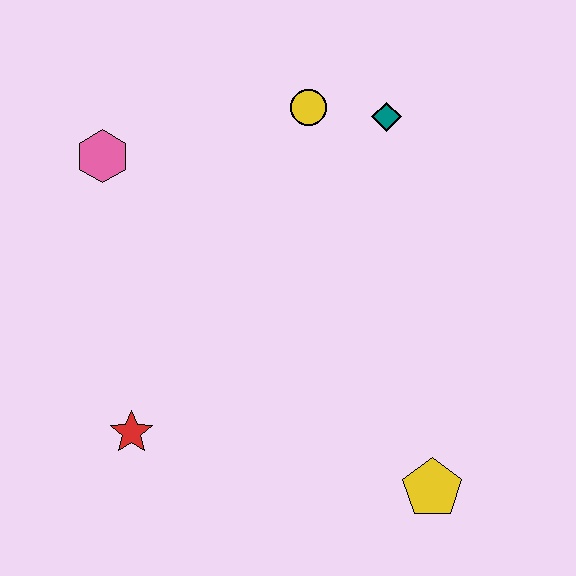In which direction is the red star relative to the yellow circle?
The red star is below the yellow circle.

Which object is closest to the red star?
The pink hexagon is closest to the red star.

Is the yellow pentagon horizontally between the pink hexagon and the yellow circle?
No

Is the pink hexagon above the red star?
Yes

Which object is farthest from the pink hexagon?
The yellow pentagon is farthest from the pink hexagon.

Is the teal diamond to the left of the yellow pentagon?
Yes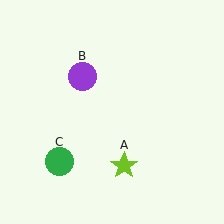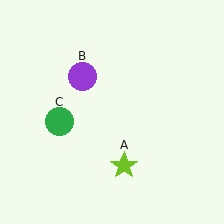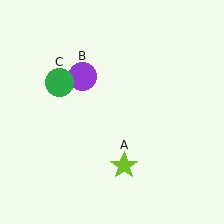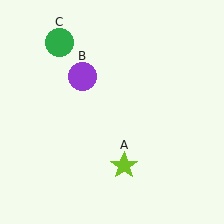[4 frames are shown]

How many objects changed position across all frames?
1 object changed position: green circle (object C).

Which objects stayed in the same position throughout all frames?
Lime star (object A) and purple circle (object B) remained stationary.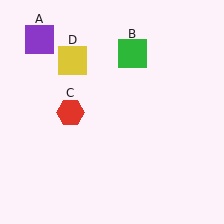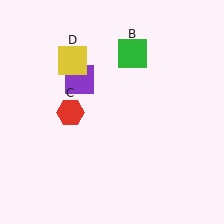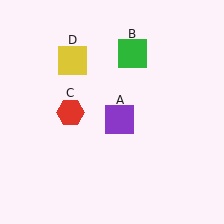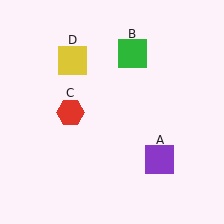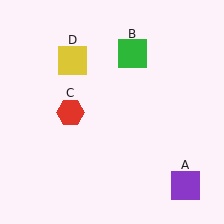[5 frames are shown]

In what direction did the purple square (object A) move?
The purple square (object A) moved down and to the right.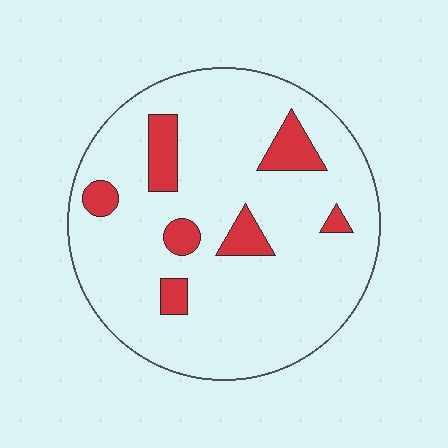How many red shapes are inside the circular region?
7.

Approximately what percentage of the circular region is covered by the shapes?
Approximately 15%.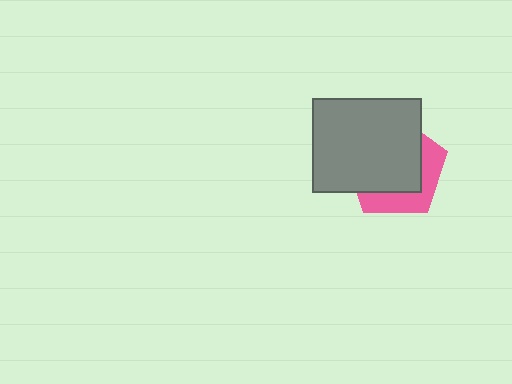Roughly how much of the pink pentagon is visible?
A small part of it is visible (roughly 34%).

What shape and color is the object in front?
The object in front is a gray rectangle.